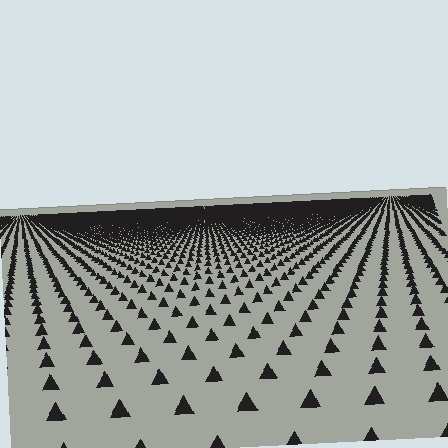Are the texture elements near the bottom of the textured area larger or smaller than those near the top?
Larger. Near the bottom, elements are closer to the viewer and appear at a bigger on-screen size.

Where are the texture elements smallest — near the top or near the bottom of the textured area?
Near the top.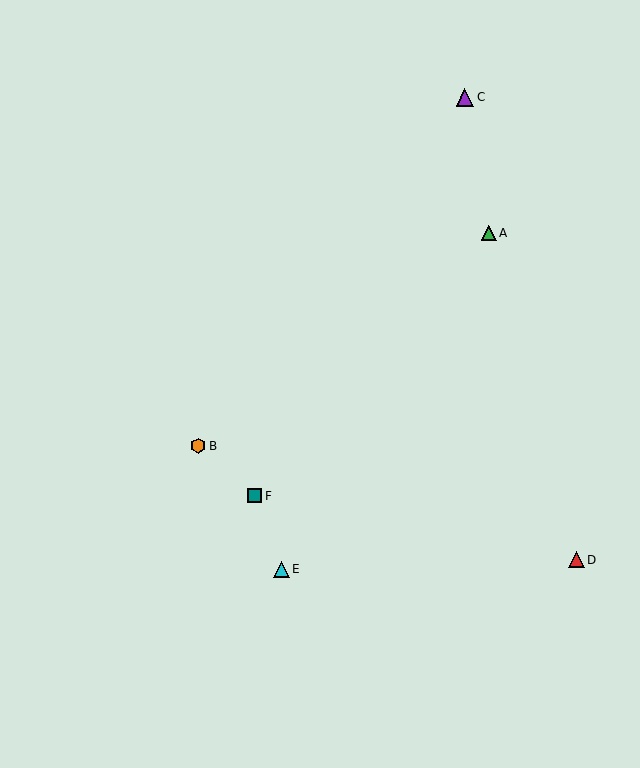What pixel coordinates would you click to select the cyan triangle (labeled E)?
Click at (282, 569) to select the cyan triangle E.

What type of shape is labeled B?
Shape B is an orange hexagon.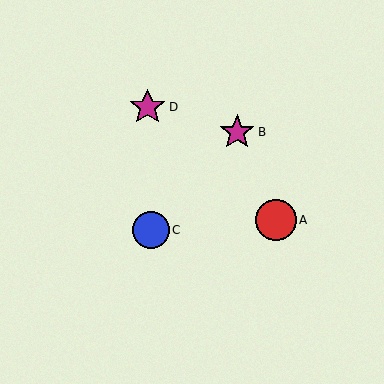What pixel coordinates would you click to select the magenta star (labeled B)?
Click at (237, 132) to select the magenta star B.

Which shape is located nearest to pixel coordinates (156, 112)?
The magenta star (labeled D) at (147, 107) is nearest to that location.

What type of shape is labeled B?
Shape B is a magenta star.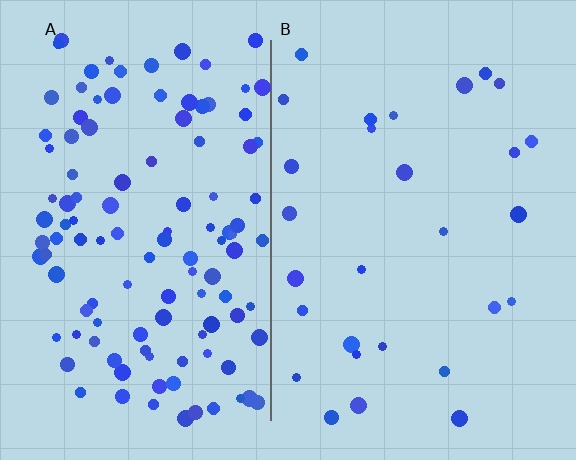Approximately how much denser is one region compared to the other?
Approximately 4.1× — region A over region B.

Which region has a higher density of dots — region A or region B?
A (the left).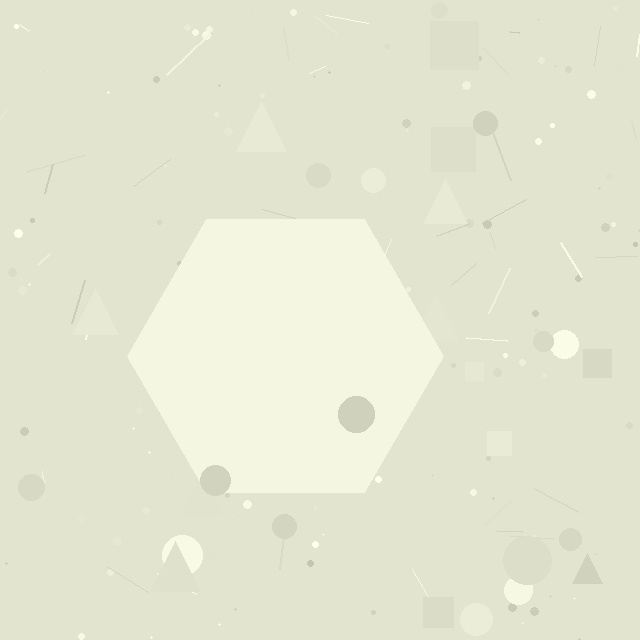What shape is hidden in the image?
A hexagon is hidden in the image.